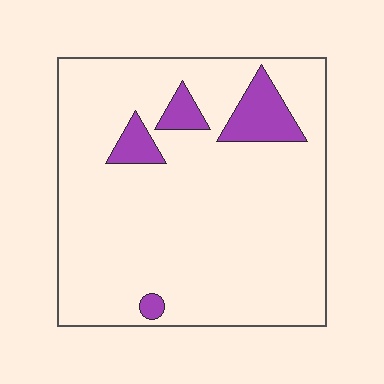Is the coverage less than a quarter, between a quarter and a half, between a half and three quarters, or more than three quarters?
Less than a quarter.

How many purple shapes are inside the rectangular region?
4.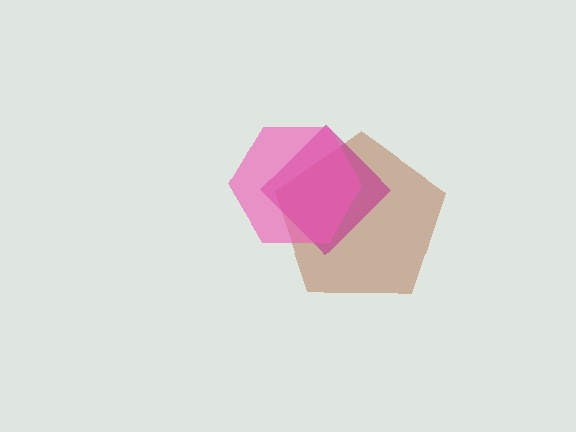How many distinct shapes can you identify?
There are 3 distinct shapes: a brown pentagon, a magenta diamond, a pink hexagon.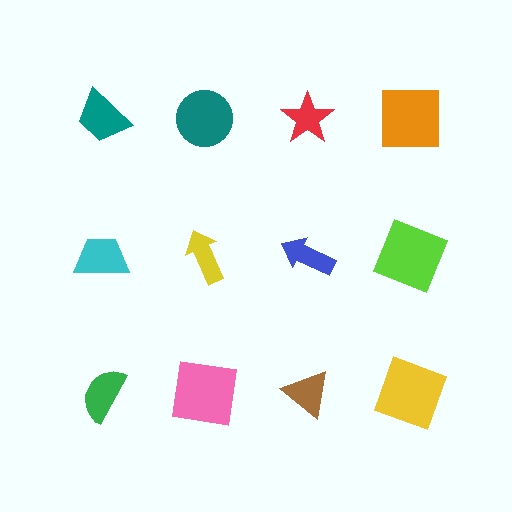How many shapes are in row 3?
4 shapes.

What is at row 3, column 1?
A green semicircle.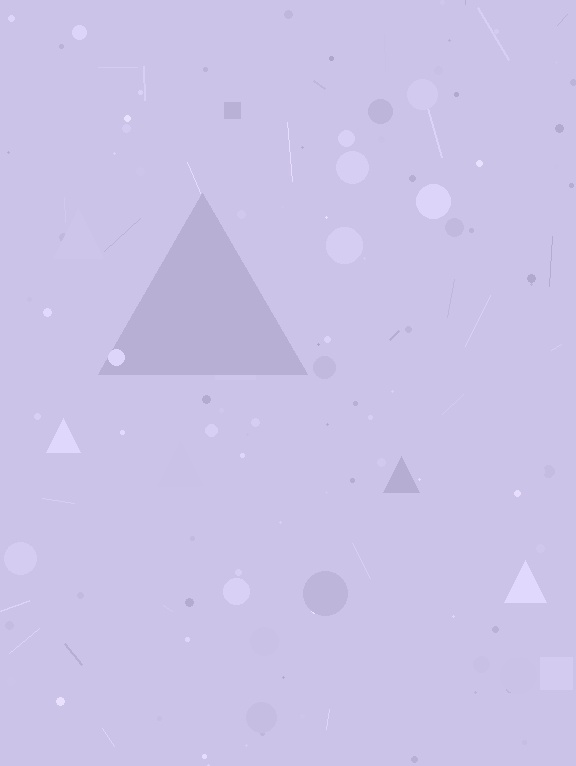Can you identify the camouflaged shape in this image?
The camouflaged shape is a triangle.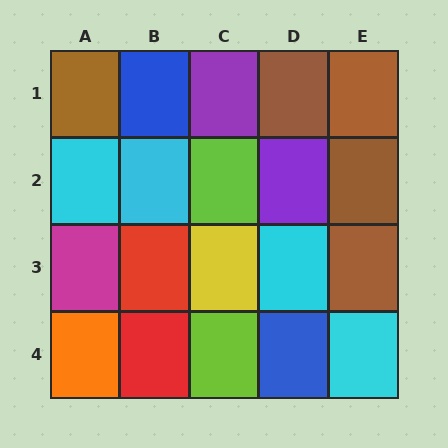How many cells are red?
2 cells are red.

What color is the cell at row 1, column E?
Brown.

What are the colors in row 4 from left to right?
Orange, red, lime, blue, cyan.